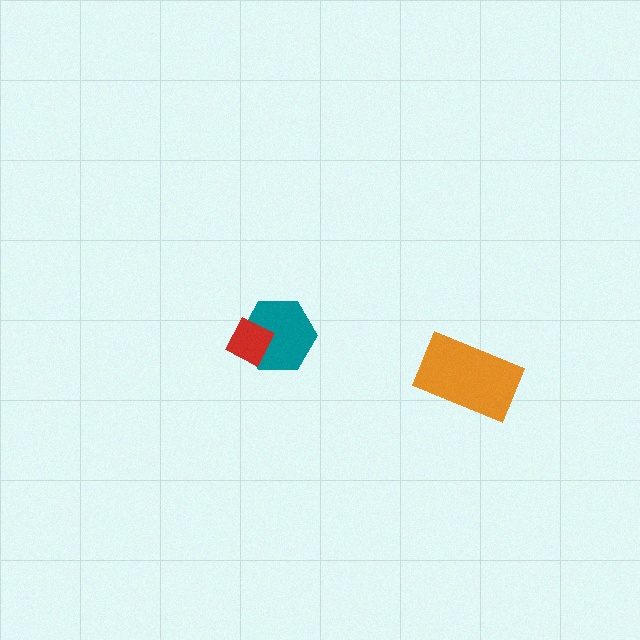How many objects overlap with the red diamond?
1 object overlaps with the red diamond.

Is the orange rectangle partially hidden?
No, no other shape covers it.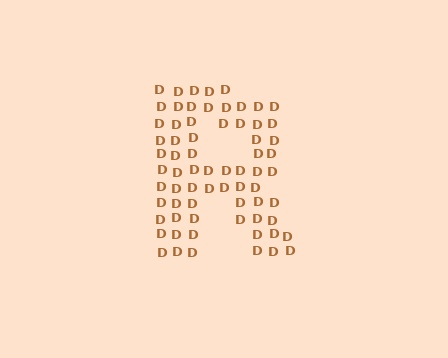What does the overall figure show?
The overall figure shows the letter R.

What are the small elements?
The small elements are letter D's.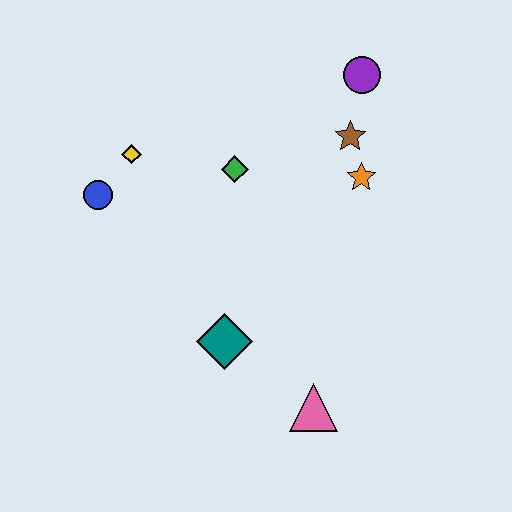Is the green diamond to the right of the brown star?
No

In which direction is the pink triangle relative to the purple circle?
The pink triangle is below the purple circle.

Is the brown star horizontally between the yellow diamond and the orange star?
Yes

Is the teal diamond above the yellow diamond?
No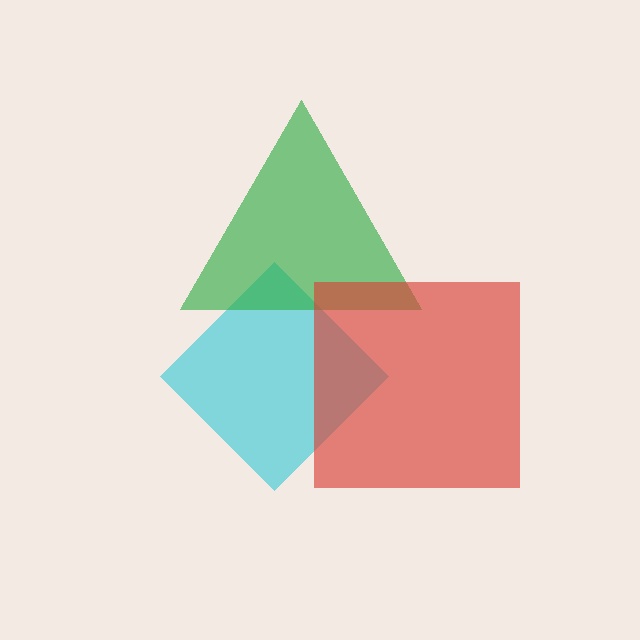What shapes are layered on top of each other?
The layered shapes are: a cyan diamond, a green triangle, a red square.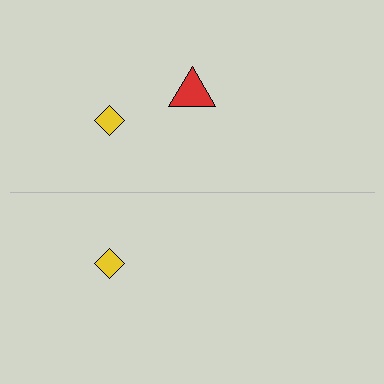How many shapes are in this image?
There are 3 shapes in this image.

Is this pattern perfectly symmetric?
No, the pattern is not perfectly symmetric. A red triangle is missing from the bottom side.